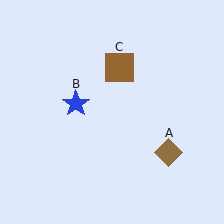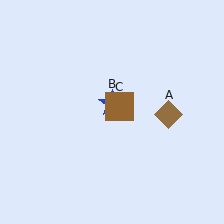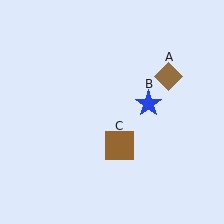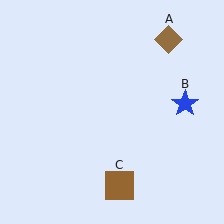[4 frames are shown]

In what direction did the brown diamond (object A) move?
The brown diamond (object A) moved up.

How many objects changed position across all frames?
3 objects changed position: brown diamond (object A), blue star (object B), brown square (object C).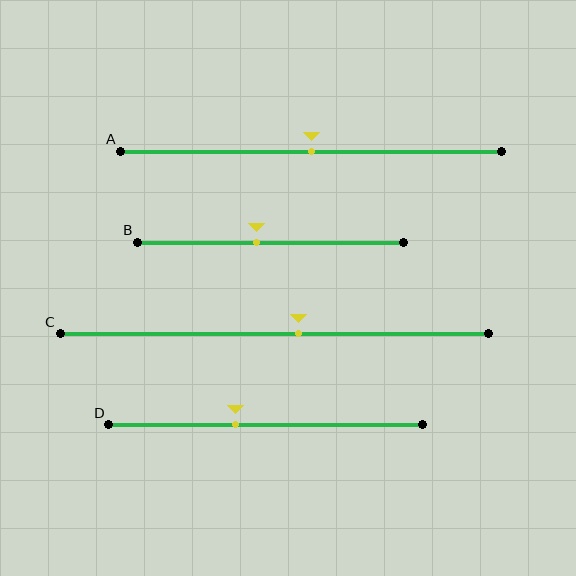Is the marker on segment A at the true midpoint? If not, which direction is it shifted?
Yes, the marker on segment A is at the true midpoint.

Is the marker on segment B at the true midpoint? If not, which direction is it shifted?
No, the marker on segment B is shifted to the left by about 5% of the segment length.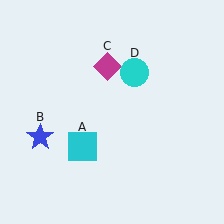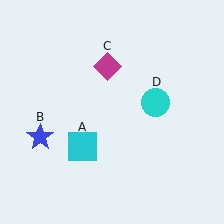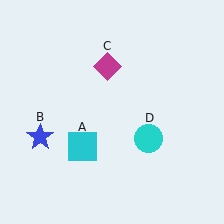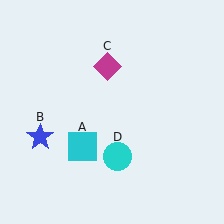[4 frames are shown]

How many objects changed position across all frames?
1 object changed position: cyan circle (object D).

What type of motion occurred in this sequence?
The cyan circle (object D) rotated clockwise around the center of the scene.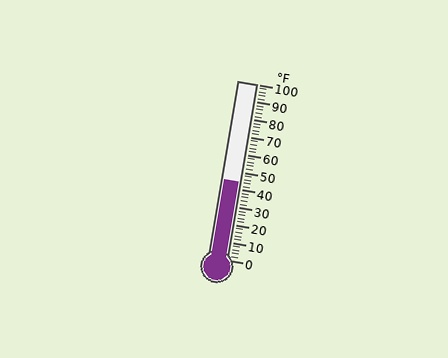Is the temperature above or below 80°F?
The temperature is below 80°F.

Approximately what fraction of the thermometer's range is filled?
The thermometer is filled to approximately 45% of its range.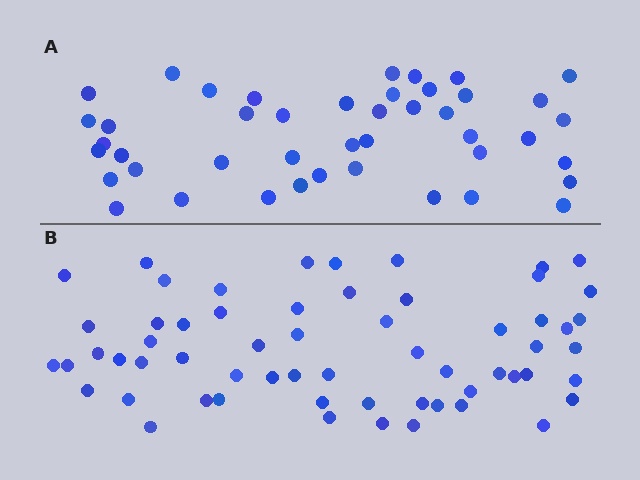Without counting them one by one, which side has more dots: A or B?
Region B (the bottom region) has more dots.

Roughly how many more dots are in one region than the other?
Region B has approximately 15 more dots than region A.